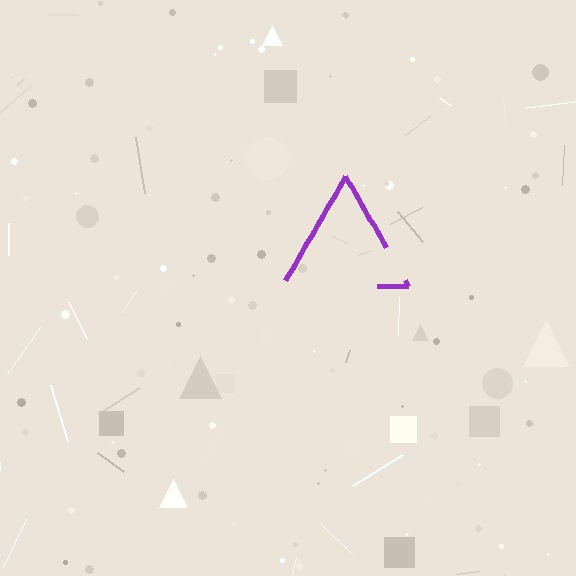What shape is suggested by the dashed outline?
The dashed outline suggests a triangle.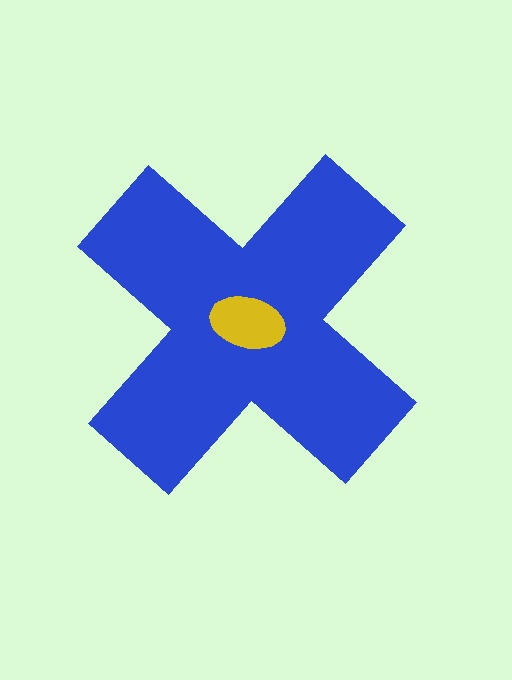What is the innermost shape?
The yellow ellipse.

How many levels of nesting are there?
2.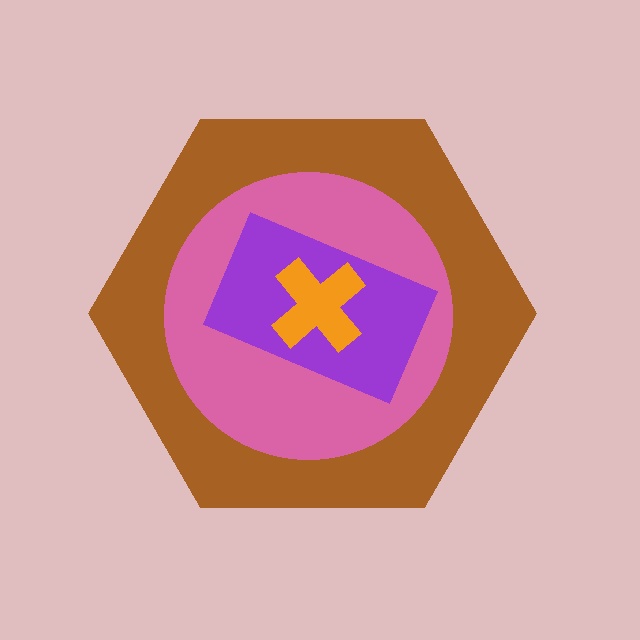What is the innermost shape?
The orange cross.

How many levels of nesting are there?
4.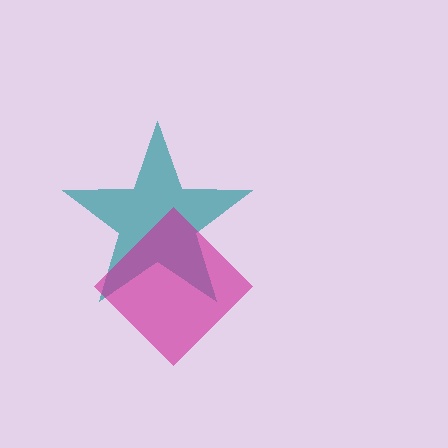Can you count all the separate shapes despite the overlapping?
Yes, there are 2 separate shapes.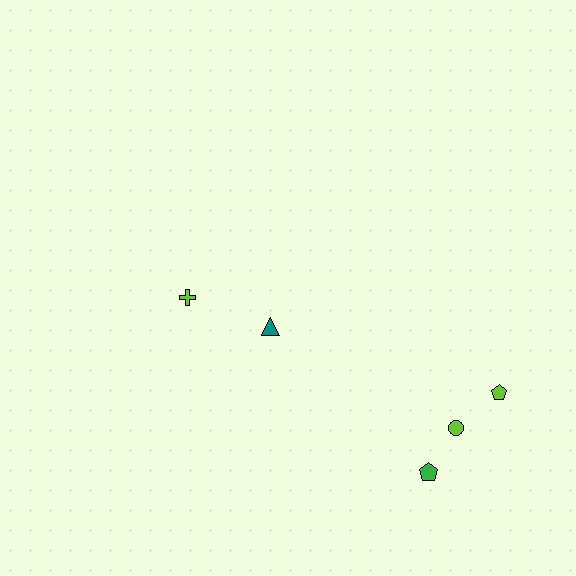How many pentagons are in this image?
There are 2 pentagons.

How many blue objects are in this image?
There are no blue objects.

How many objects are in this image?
There are 5 objects.